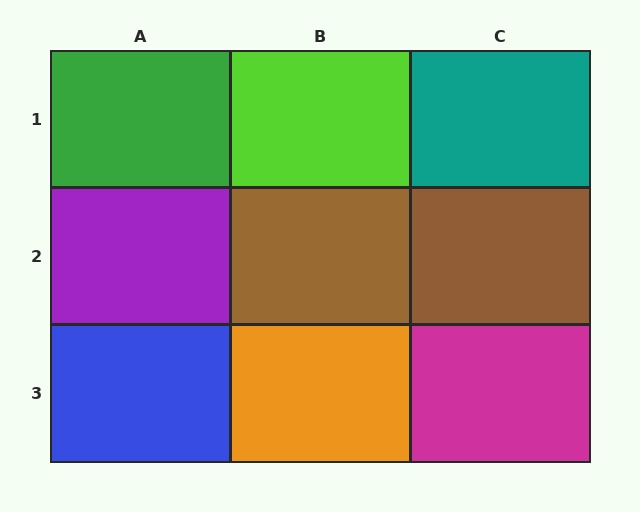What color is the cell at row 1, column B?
Lime.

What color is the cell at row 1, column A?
Green.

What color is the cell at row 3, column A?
Blue.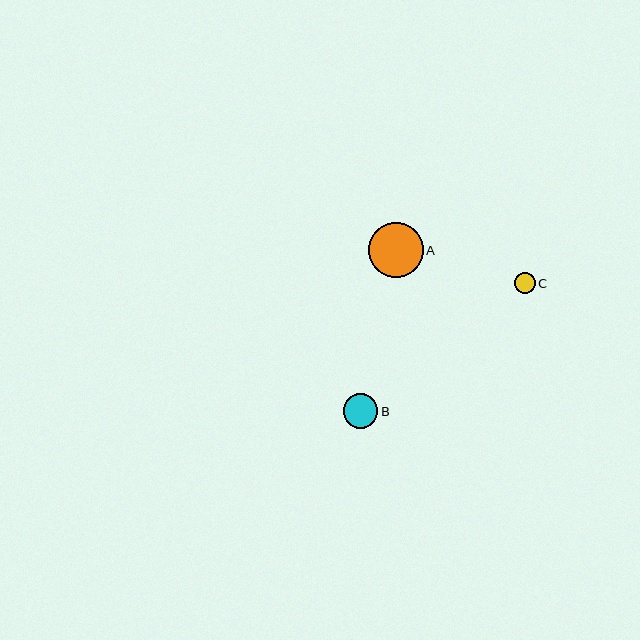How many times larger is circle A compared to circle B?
Circle A is approximately 1.6 times the size of circle B.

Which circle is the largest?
Circle A is the largest with a size of approximately 55 pixels.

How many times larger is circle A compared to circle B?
Circle A is approximately 1.6 times the size of circle B.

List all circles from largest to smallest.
From largest to smallest: A, B, C.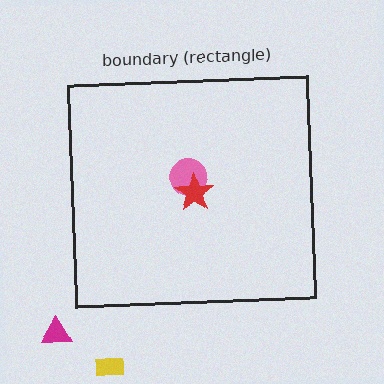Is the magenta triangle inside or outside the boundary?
Outside.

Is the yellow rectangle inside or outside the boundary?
Outside.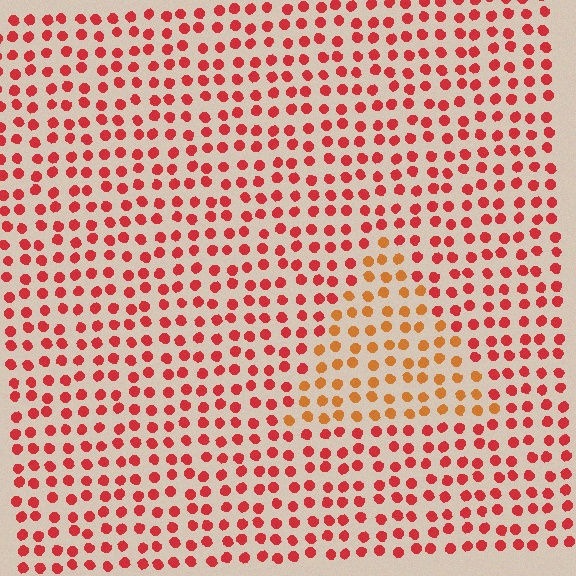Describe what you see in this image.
The image is filled with small red elements in a uniform arrangement. A triangle-shaped region is visible where the elements are tinted to a slightly different hue, forming a subtle color boundary.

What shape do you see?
I see a triangle.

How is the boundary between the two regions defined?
The boundary is defined purely by a slight shift in hue (about 32 degrees). Spacing, size, and orientation are identical on both sides.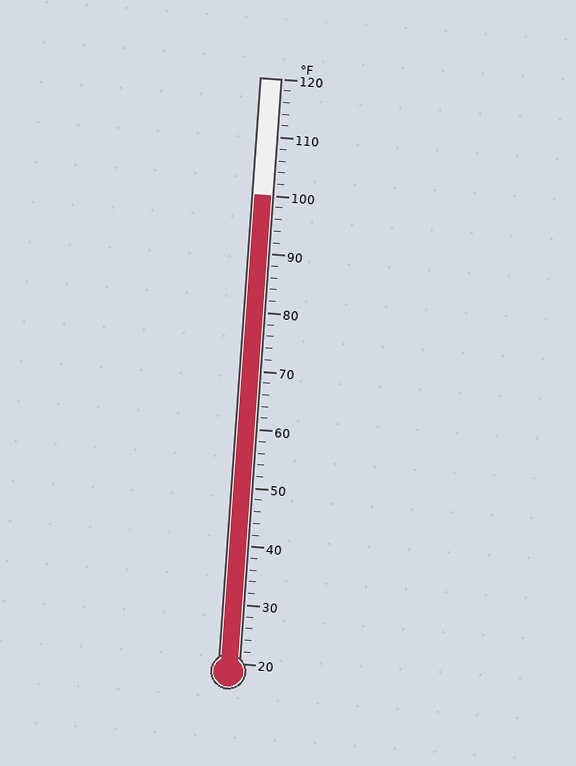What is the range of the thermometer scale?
The thermometer scale ranges from 20°F to 120°F.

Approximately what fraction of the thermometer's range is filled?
The thermometer is filled to approximately 80% of its range.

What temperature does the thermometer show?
The thermometer shows approximately 100°F.